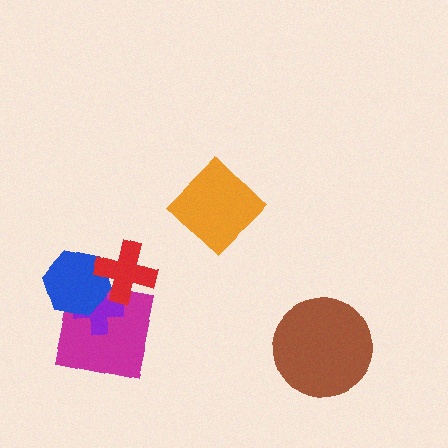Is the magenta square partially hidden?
Yes, it is partially covered by another shape.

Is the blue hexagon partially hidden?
Yes, it is partially covered by another shape.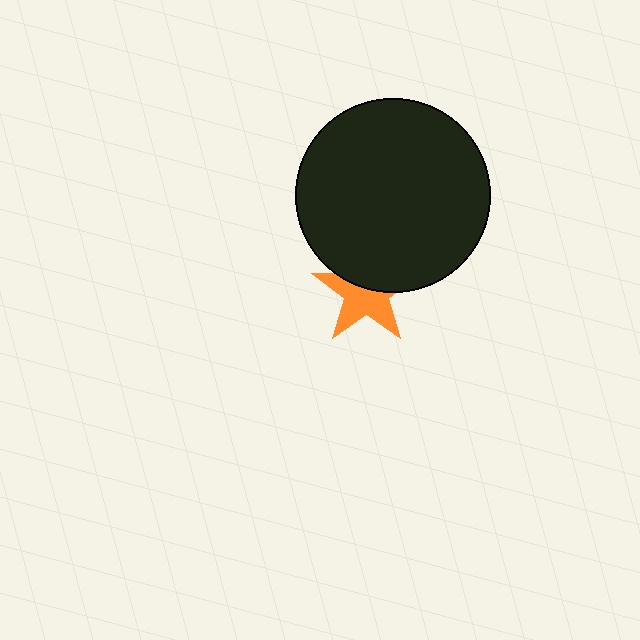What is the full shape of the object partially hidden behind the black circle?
The partially hidden object is an orange star.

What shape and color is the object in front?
The object in front is a black circle.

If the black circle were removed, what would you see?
You would see the complete orange star.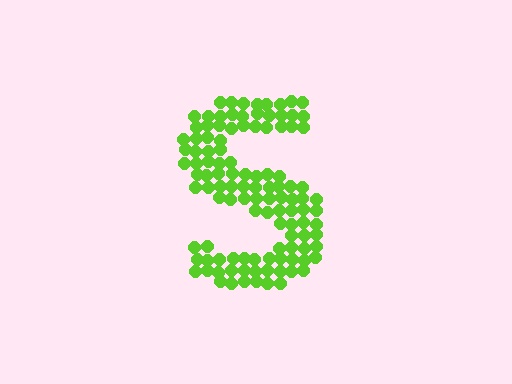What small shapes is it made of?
It is made of small circles.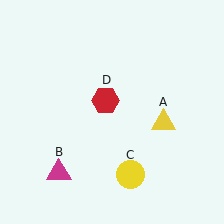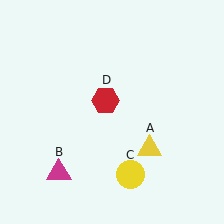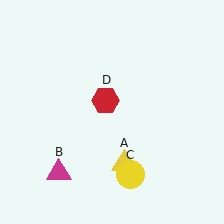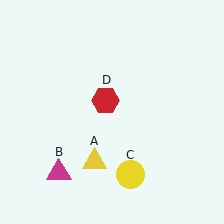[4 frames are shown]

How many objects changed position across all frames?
1 object changed position: yellow triangle (object A).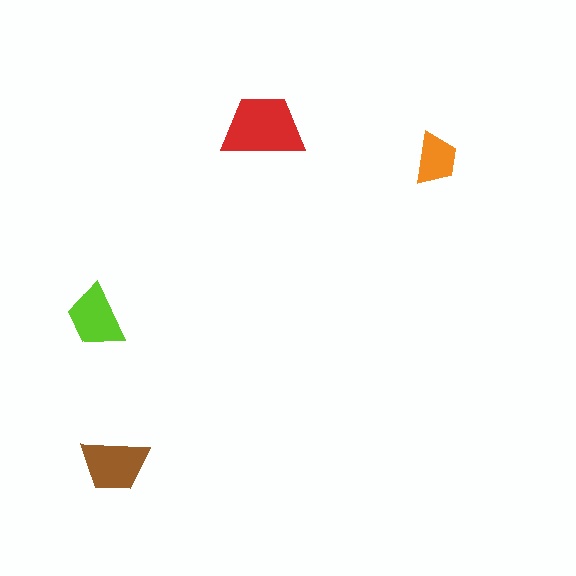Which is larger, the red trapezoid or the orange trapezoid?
The red one.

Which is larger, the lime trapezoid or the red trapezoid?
The red one.